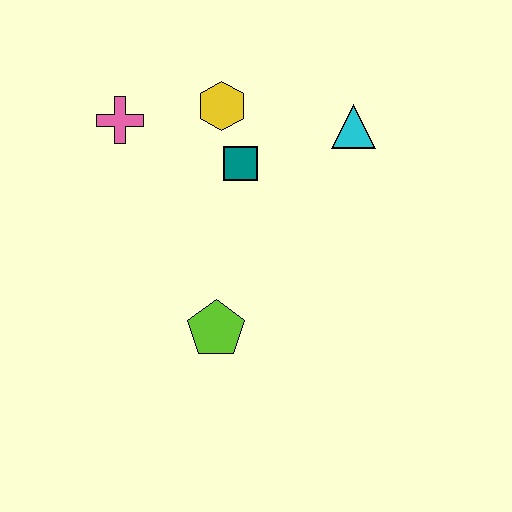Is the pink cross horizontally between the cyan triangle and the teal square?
No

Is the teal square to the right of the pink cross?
Yes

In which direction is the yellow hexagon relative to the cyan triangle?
The yellow hexagon is to the left of the cyan triangle.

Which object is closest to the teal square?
The yellow hexagon is closest to the teal square.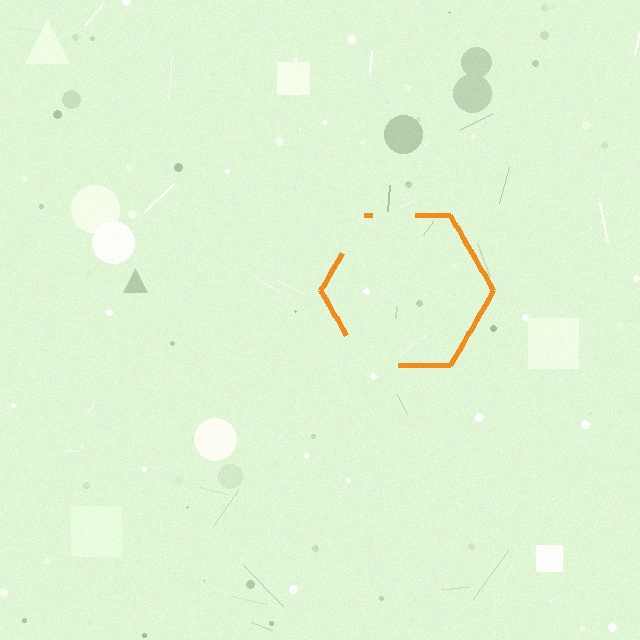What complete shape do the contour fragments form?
The contour fragments form a hexagon.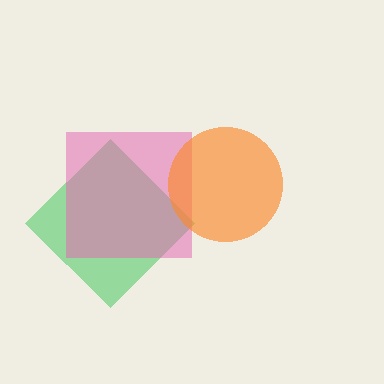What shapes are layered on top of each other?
The layered shapes are: a green diamond, a pink square, an orange circle.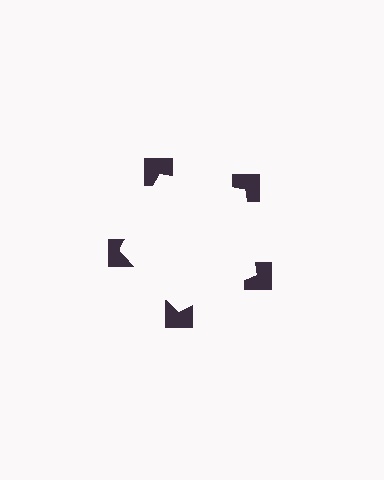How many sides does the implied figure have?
5 sides.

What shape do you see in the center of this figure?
An illusory pentagon — its edges are inferred from the aligned wedge cuts in the notched squares, not physically drawn.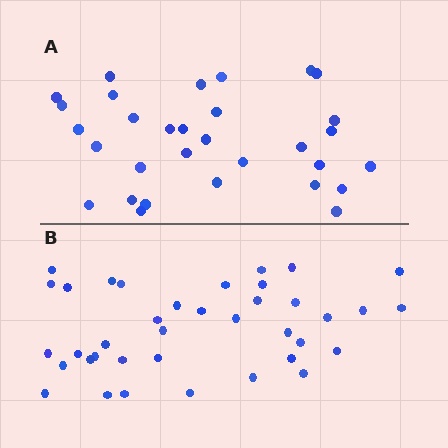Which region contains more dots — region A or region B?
Region B (the bottom region) has more dots.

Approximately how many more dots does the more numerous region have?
Region B has roughly 8 or so more dots than region A.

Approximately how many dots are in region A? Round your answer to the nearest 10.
About 30 dots. (The exact count is 31, which rounds to 30.)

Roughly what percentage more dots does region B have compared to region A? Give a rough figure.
About 25% more.